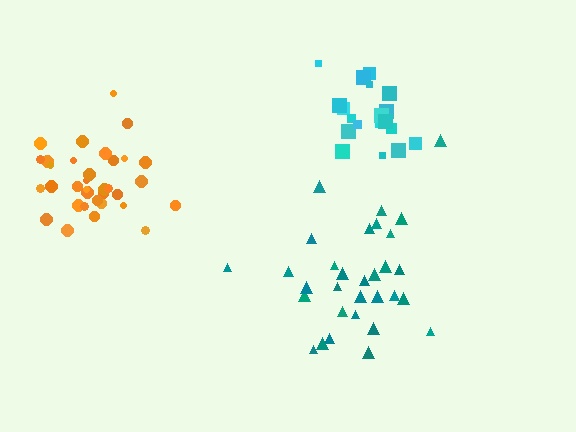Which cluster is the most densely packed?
Cyan.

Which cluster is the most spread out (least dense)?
Teal.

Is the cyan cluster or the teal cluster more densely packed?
Cyan.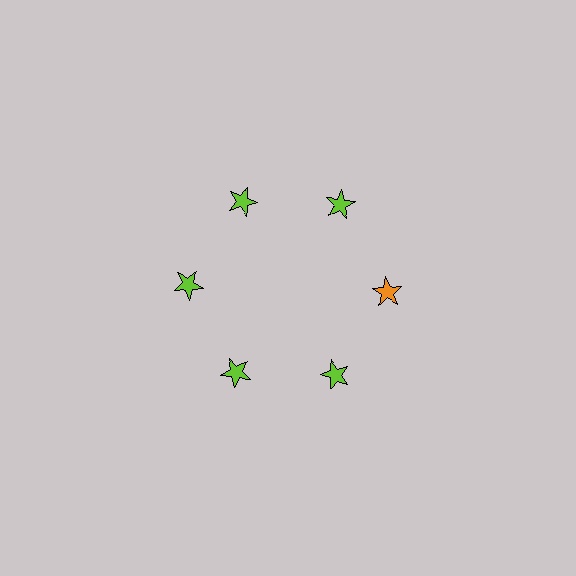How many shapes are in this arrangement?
There are 6 shapes arranged in a ring pattern.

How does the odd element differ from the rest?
It has a different color: orange instead of lime.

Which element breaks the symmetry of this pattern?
The orange star at roughly the 3 o'clock position breaks the symmetry. All other shapes are lime stars.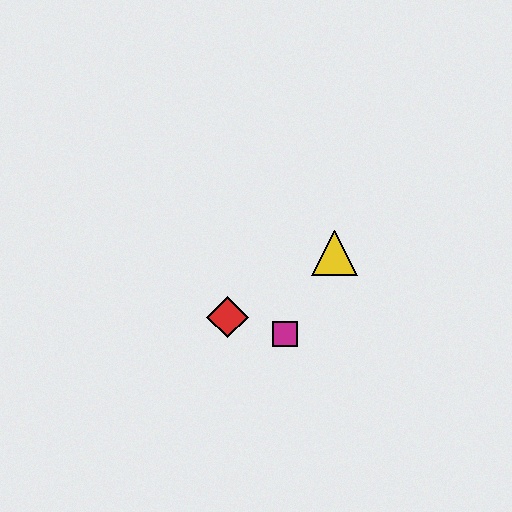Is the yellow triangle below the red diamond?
No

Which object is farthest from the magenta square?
The yellow triangle is farthest from the magenta square.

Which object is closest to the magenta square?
The red diamond is closest to the magenta square.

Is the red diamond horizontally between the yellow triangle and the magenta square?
No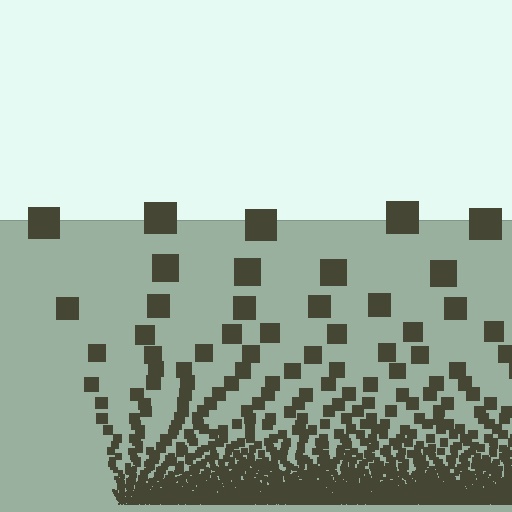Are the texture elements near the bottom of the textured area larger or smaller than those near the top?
Smaller. The gradient is inverted — elements near the bottom are smaller and denser.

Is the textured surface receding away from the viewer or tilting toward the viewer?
The surface appears to tilt toward the viewer. Texture elements get larger and sparser toward the top.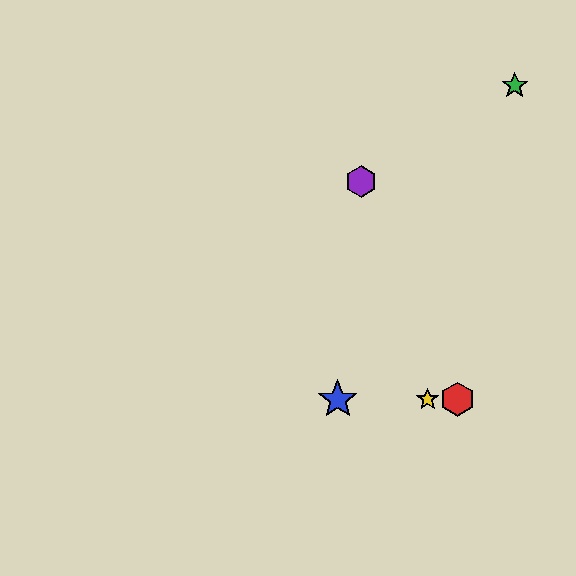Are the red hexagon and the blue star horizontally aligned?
Yes, both are at y≈399.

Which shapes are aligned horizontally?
The red hexagon, the blue star, the yellow star are aligned horizontally.